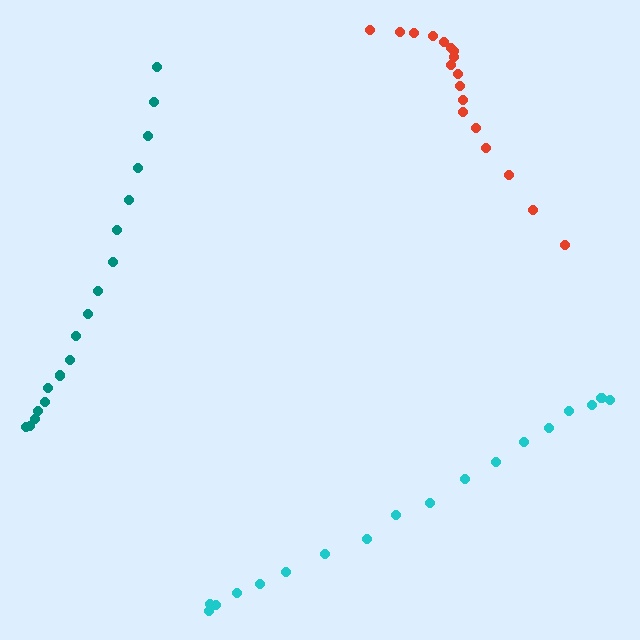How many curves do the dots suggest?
There are 3 distinct paths.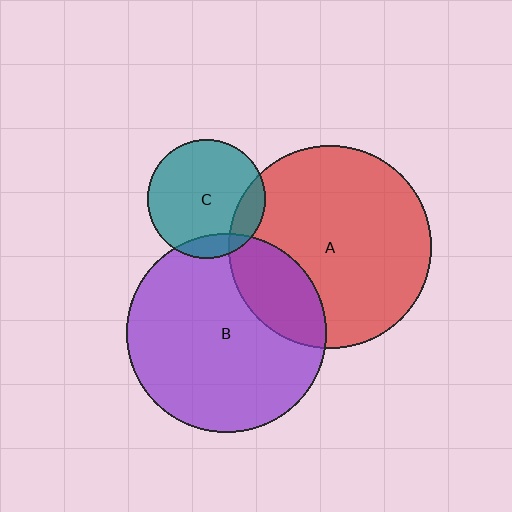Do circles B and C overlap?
Yes.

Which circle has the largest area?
Circle A (red).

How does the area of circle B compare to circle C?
Approximately 2.9 times.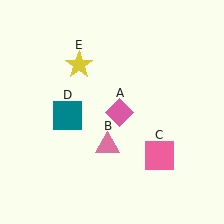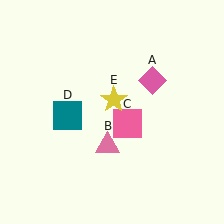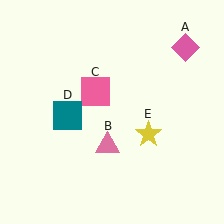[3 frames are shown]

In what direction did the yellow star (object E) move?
The yellow star (object E) moved down and to the right.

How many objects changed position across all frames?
3 objects changed position: pink diamond (object A), pink square (object C), yellow star (object E).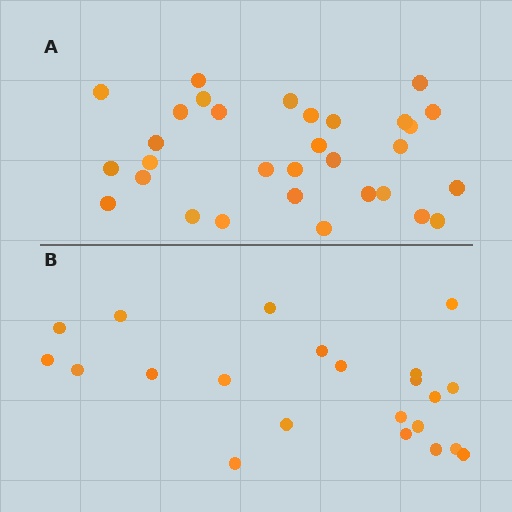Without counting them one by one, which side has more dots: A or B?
Region A (the top region) has more dots.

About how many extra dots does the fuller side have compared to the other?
Region A has roughly 8 or so more dots than region B.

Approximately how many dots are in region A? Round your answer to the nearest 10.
About 30 dots. (The exact count is 31, which rounds to 30.)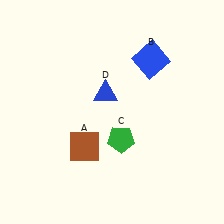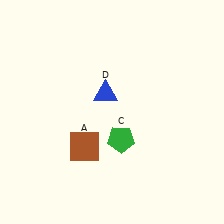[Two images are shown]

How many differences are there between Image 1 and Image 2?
There is 1 difference between the two images.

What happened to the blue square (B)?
The blue square (B) was removed in Image 2. It was in the top-right area of Image 1.